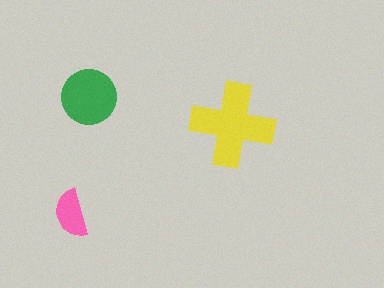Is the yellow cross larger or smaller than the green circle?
Larger.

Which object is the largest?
The yellow cross.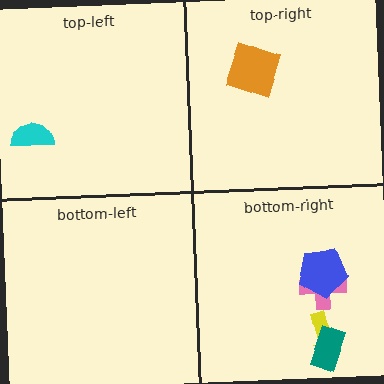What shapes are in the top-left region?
The cyan semicircle.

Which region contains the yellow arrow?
The bottom-right region.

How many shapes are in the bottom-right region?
4.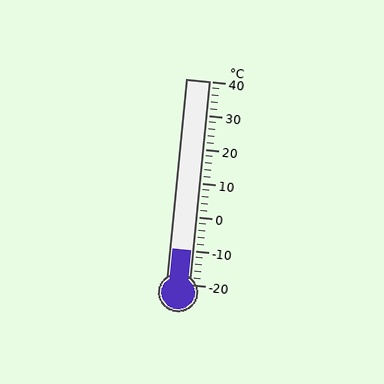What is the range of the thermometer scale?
The thermometer scale ranges from -20°C to 40°C.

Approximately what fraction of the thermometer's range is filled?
The thermometer is filled to approximately 15% of its range.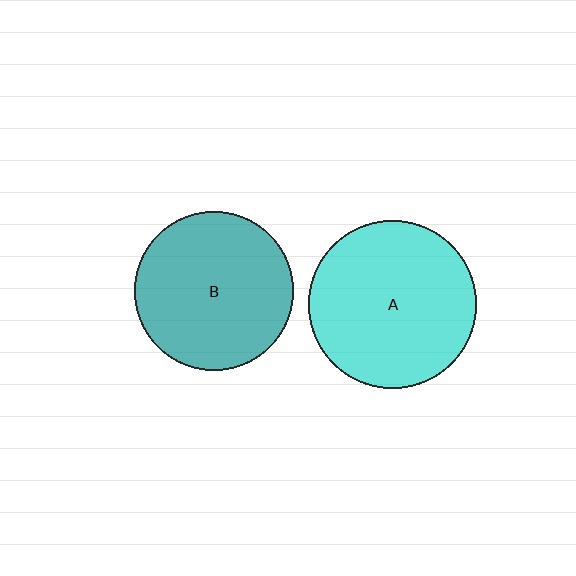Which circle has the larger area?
Circle A (cyan).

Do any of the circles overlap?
No, none of the circles overlap.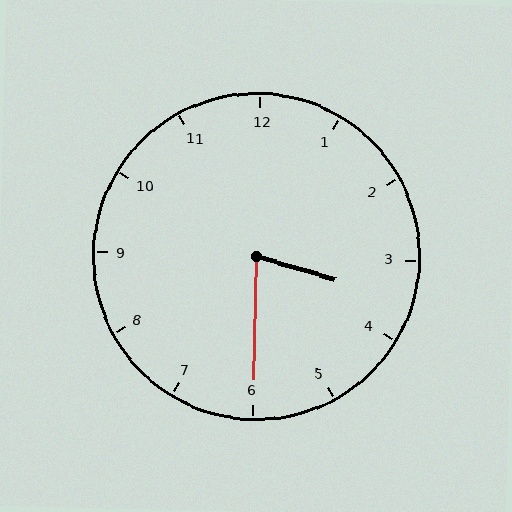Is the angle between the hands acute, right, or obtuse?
It is acute.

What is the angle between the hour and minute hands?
Approximately 75 degrees.